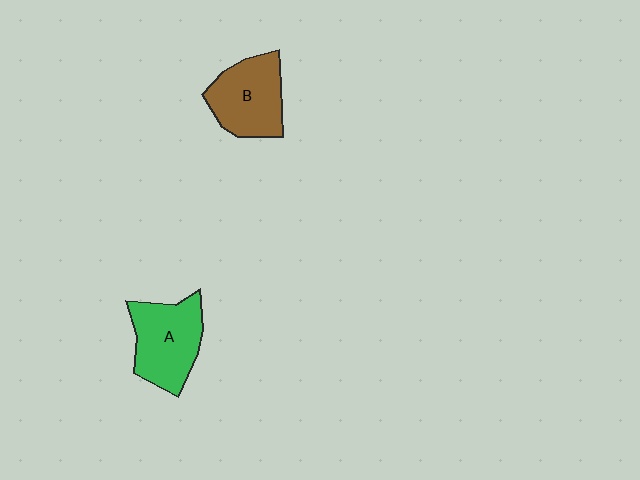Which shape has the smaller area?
Shape B (brown).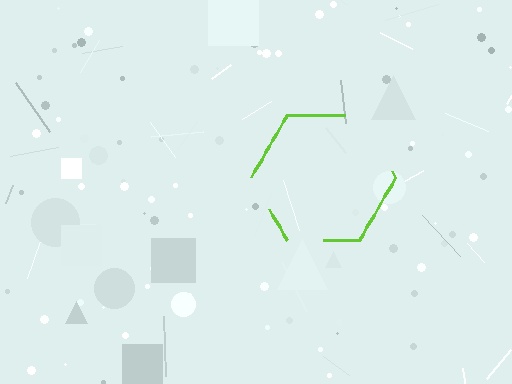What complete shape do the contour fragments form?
The contour fragments form a hexagon.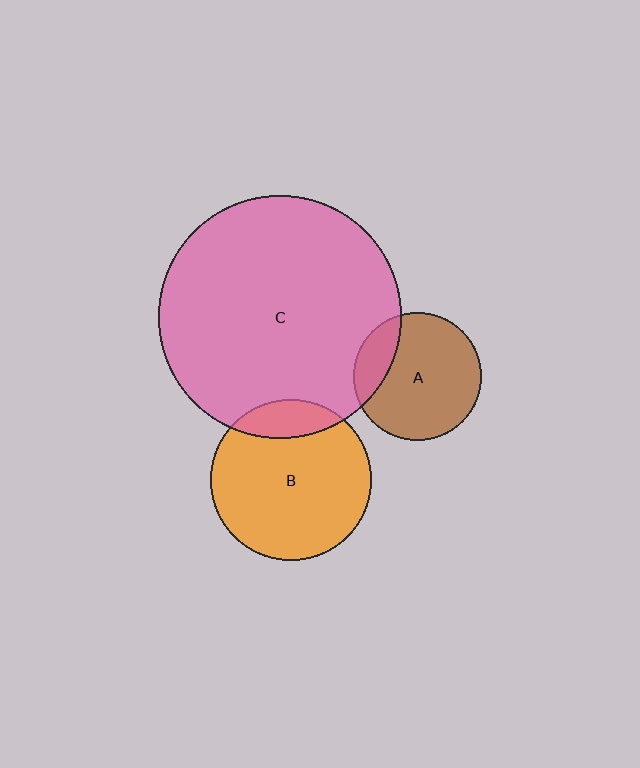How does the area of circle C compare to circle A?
Approximately 3.6 times.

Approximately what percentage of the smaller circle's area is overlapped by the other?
Approximately 20%.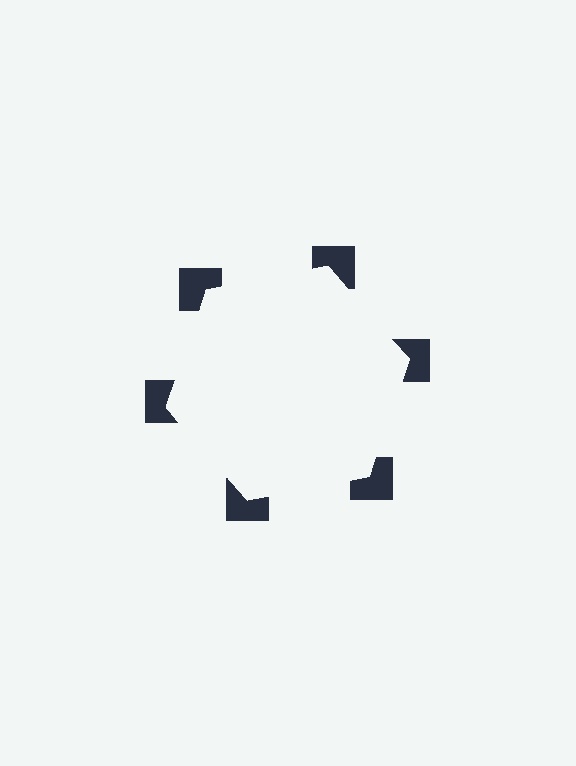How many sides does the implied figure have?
6 sides.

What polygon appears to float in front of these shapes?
An illusory hexagon — its edges are inferred from the aligned wedge cuts in the notched squares, not physically drawn.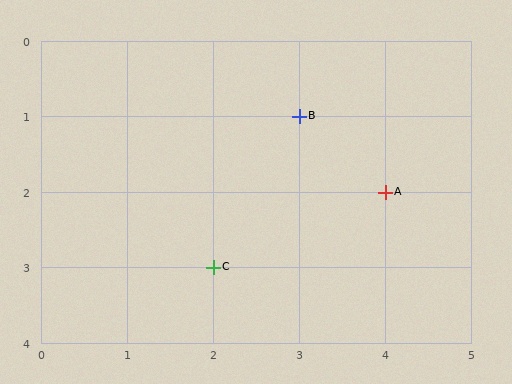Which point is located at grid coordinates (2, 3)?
Point C is at (2, 3).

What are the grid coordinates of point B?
Point B is at grid coordinates (3, 1).